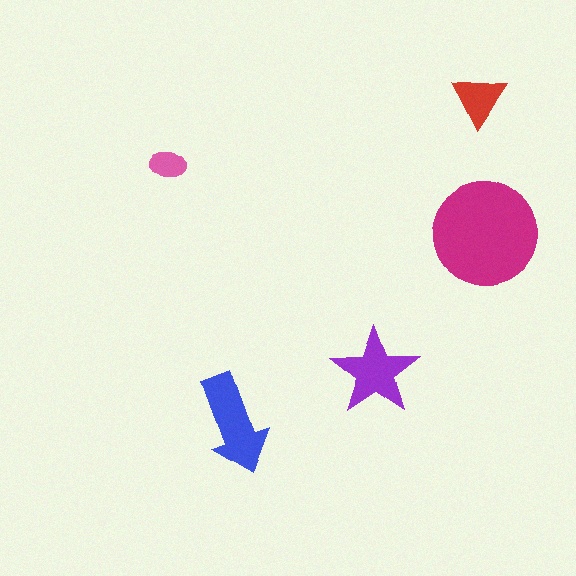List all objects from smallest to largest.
The pink ellipse, the red triangle, the purple star, the blue arrow, the magenta circle.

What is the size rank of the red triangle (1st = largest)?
4th.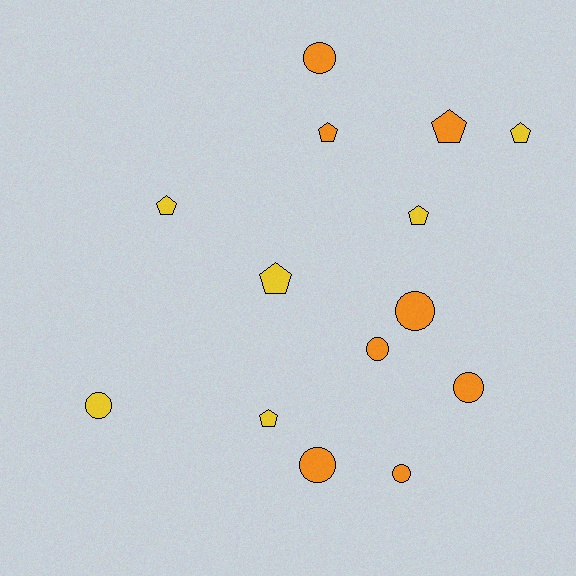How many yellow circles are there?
There is 1 yellow circle.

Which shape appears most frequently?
Pentagon, with 7 objects.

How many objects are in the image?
There are 14 objects.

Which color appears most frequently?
Orange, with 8 objects.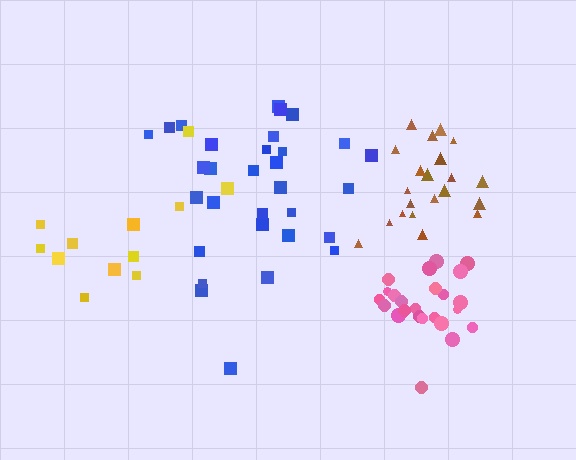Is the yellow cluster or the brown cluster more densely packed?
Brown.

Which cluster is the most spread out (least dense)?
Yellow.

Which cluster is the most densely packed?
Pink.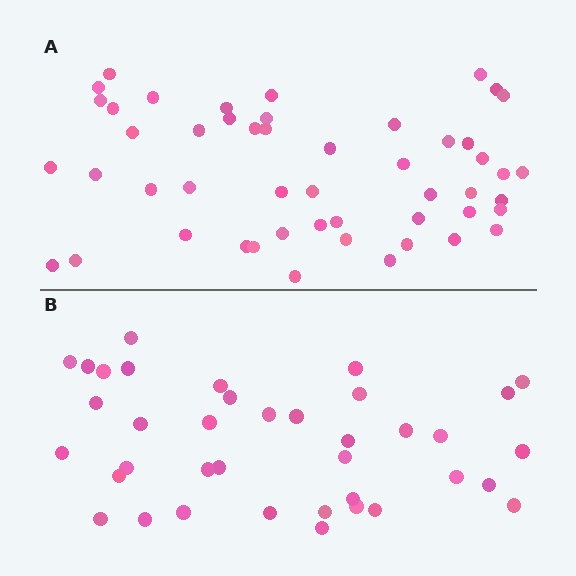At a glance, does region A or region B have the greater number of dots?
Region A (the top region) has more dots.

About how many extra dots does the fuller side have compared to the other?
Region A has roughly 12 or so more dots than region B.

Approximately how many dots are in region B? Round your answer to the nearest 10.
About 40 dots. (The exact count is 38, which rounds to 40.)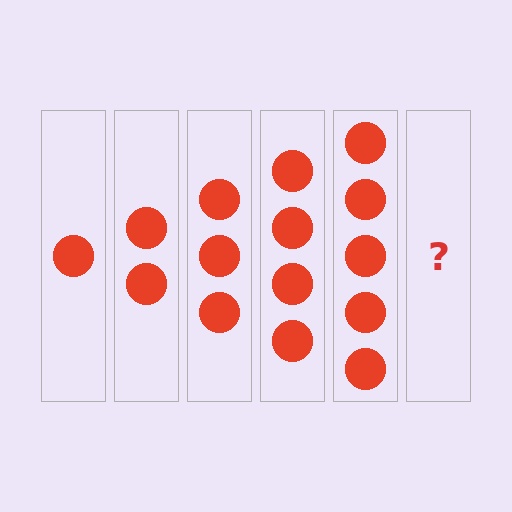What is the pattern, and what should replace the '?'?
The pattern is that each step adds one more circle. The '?' should be 6 circles.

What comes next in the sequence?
The next element should be 6 circles.